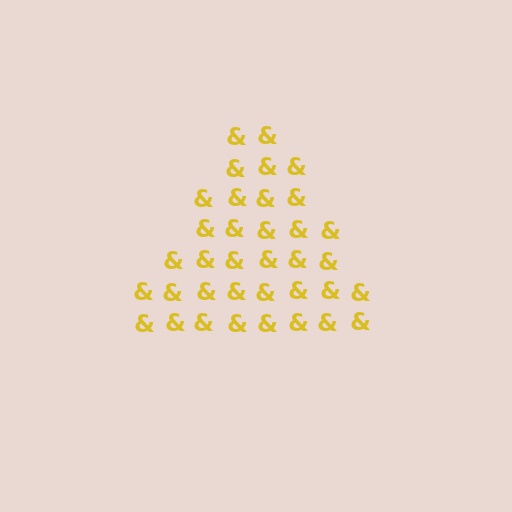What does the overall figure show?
The overall figure shows a triangle.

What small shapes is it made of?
It is made of small ampersands.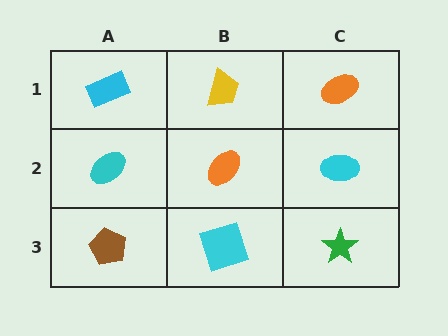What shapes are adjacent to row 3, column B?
An orange ellipse (row 2, column B), a brown pentagon (row 3, column A), a green star (row 3, column C).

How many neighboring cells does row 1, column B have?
3.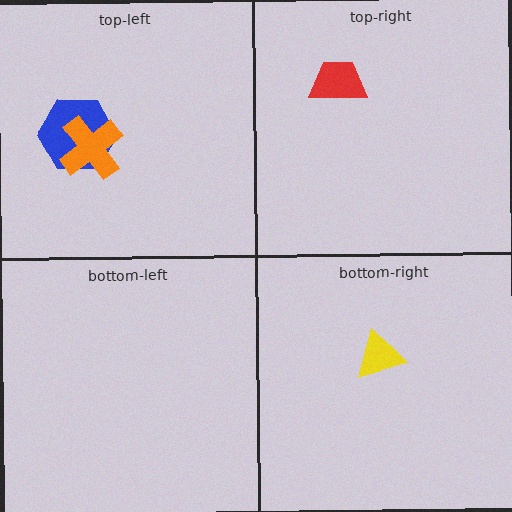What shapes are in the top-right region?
The red trapezoid.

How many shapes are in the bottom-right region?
1.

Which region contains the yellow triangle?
The bottom-right region.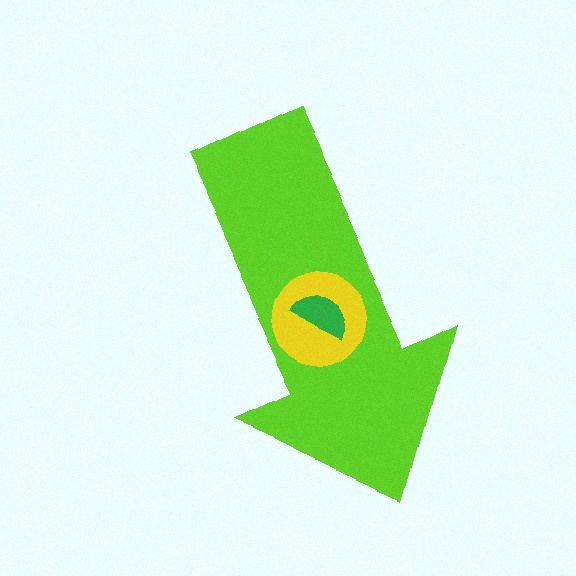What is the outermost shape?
The lime arrow.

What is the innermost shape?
The green semicircle.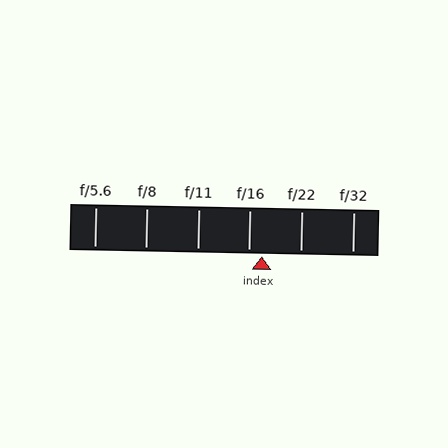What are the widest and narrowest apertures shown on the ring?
The widest aperture shown is f/5.6 and the narrowest is f/32.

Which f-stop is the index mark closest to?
The index mark is closest to f/16.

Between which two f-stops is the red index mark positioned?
The index mark is between f/16 and f/22.